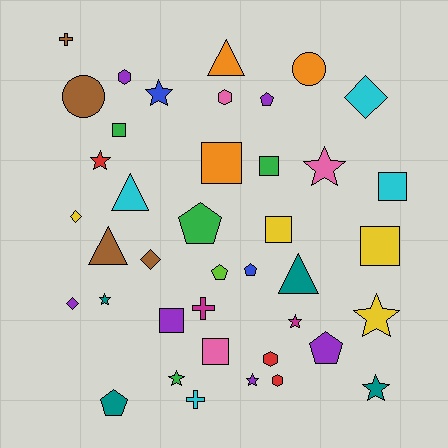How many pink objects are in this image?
There are 3 pink objects.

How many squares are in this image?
There are 8 squares.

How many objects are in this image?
There are 40 objects.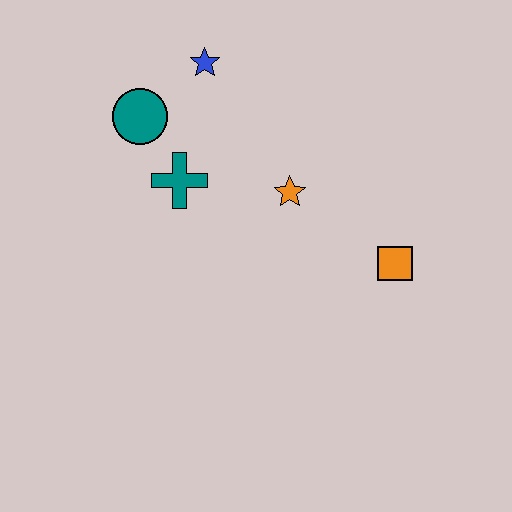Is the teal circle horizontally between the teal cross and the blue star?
No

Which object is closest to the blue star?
The teal circle is closest to the blue star.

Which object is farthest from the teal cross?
The orange square is farthest from the teal cross.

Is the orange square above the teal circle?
No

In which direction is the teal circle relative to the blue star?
The teal circle is to the left of the blue star.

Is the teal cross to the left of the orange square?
Yes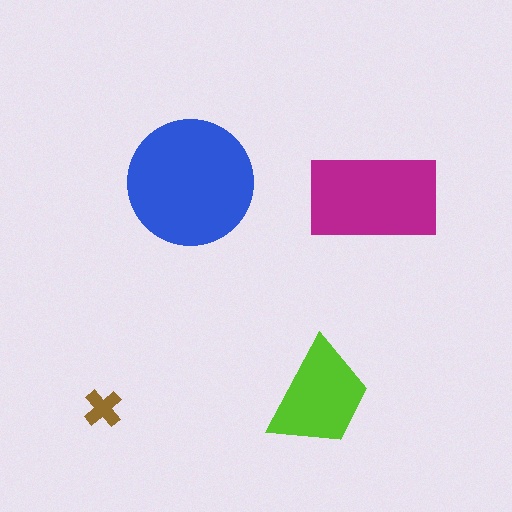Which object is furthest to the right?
The magenta rectangle is rightmost.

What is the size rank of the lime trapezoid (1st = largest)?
3rd.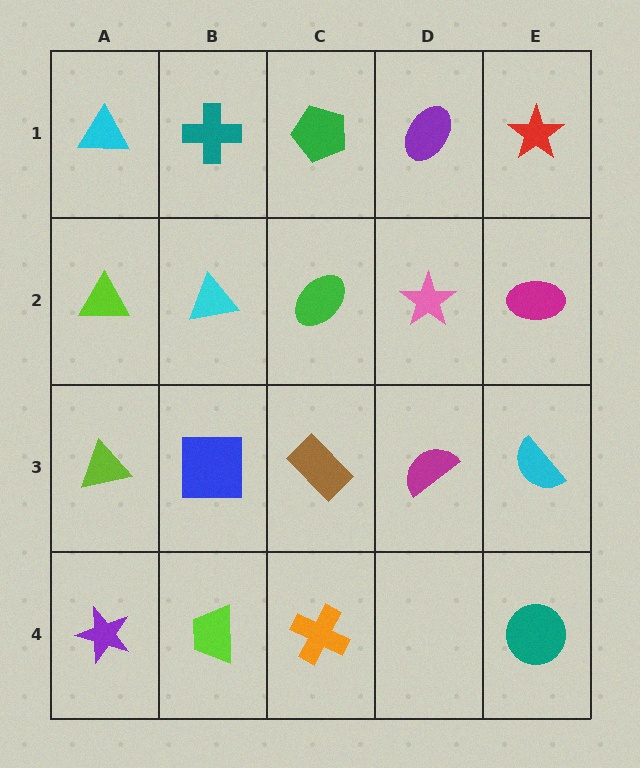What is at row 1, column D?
A purple ellipse.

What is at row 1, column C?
A green pentagon.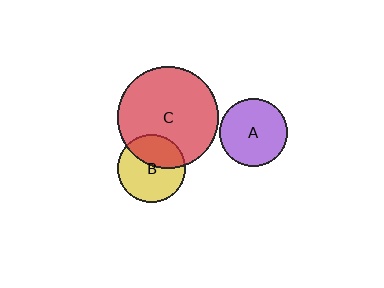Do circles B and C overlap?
Yes.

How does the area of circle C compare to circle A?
Approximately 2.3 times.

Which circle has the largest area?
Circle C (red).